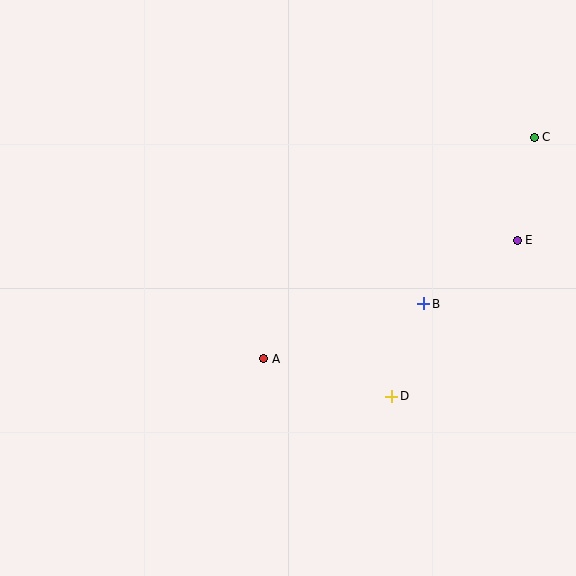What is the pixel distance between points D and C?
The distance between D and C is 296 pixels.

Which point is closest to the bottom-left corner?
Point A is closest to the bottom-left corner.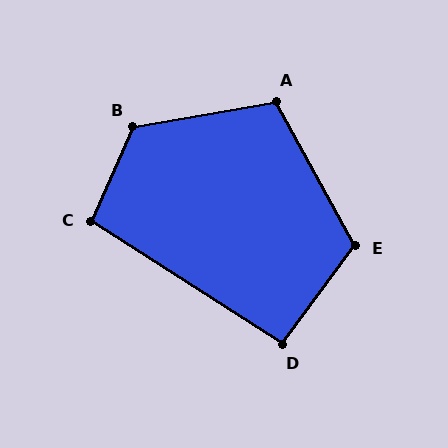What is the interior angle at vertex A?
Approximately 109 degrees (obtuse).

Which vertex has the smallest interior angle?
D, at approximately 94 degrees.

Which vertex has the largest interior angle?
B, at approximately 124 degrees.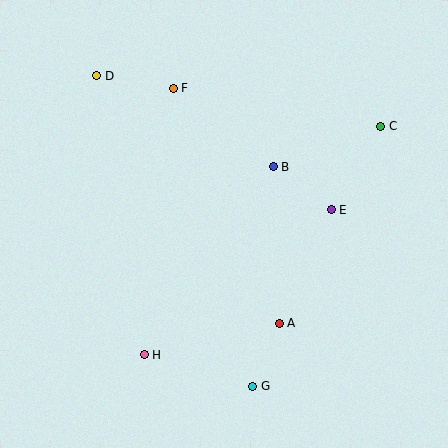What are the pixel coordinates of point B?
Point B is at (273, 167).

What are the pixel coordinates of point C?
Point C is at (381, 126).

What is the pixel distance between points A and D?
The distance between A and D is 307 pixels.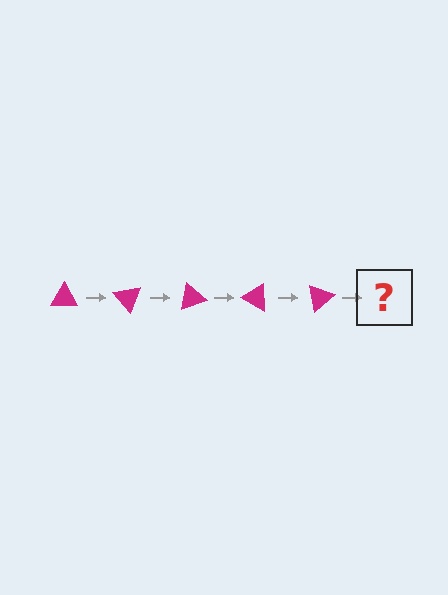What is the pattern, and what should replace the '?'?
The pattern is that the triangle rotates 50 degrees each step. The '?' should be a magenta triangle rotated 250 degrees.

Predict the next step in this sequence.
The next step is a magenta triangle rotated 250 degrees.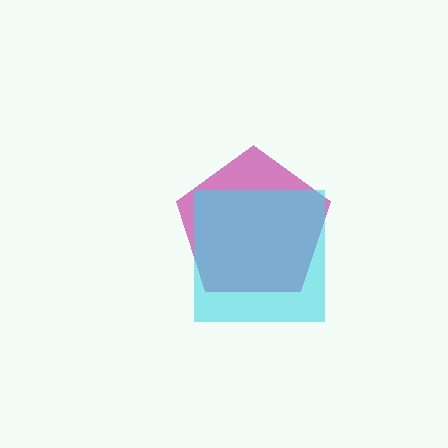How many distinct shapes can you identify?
There are 2 distinct shapes: a magenta pentagon, a cyan square.